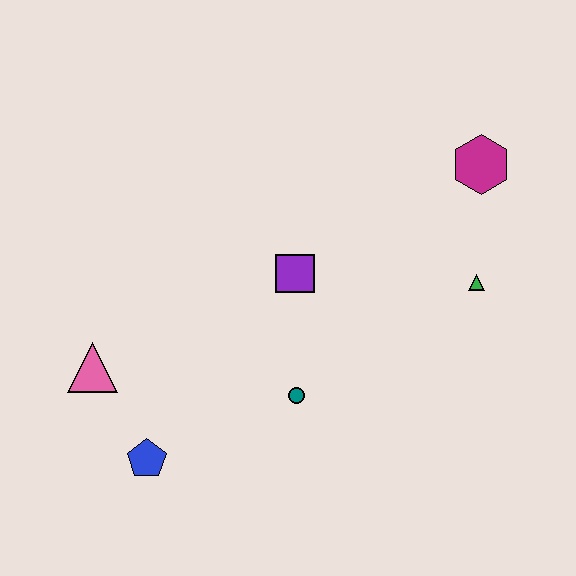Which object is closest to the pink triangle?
The blue pentagon is closest to the pink triangle.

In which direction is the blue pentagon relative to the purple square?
The blue pentagon is below the purple square.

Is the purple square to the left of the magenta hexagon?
Yes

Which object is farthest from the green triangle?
The pink triangle is farthest from the green triangle.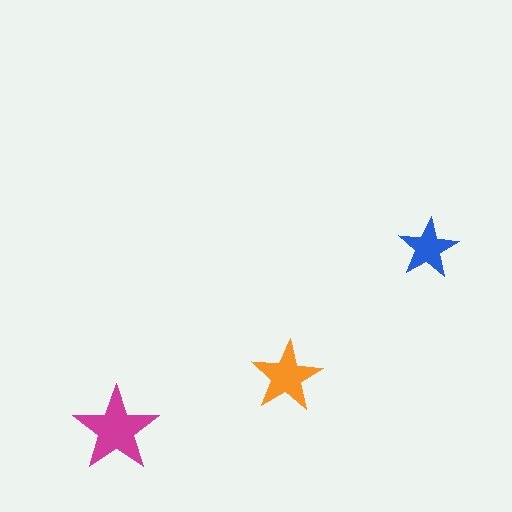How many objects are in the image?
There are 3 objects in the image.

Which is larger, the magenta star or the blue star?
The magenta one.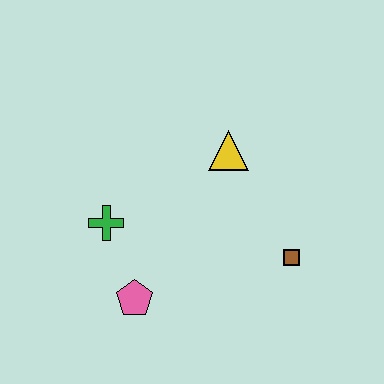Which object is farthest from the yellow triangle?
The pink pentagon is farthest from the yellow triangle.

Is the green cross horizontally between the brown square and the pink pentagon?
No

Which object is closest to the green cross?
The pink pentagon is closest to the green cross.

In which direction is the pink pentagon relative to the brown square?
The pink pentagon is to the left of the brown square.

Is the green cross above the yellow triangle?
No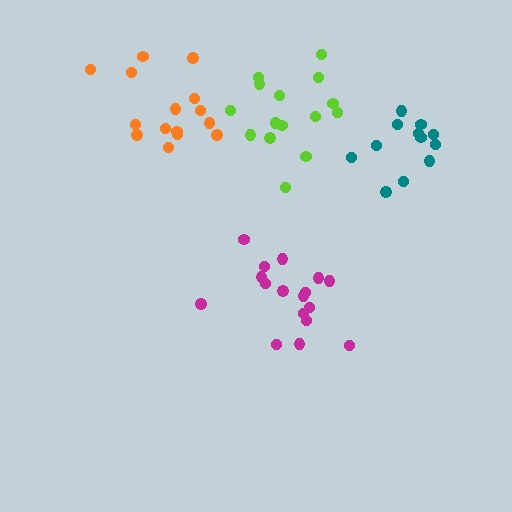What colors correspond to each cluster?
The clusters are colored: magenta, orange, lime, teal.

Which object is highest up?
The orange cluster is topmost.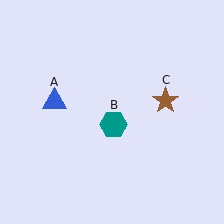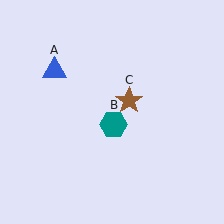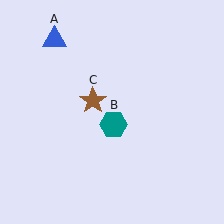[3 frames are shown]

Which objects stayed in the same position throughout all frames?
Teal hexagon (object B) remained stationary.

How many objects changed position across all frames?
2 objects changed position: blue triangle (object A), brown star (object C).